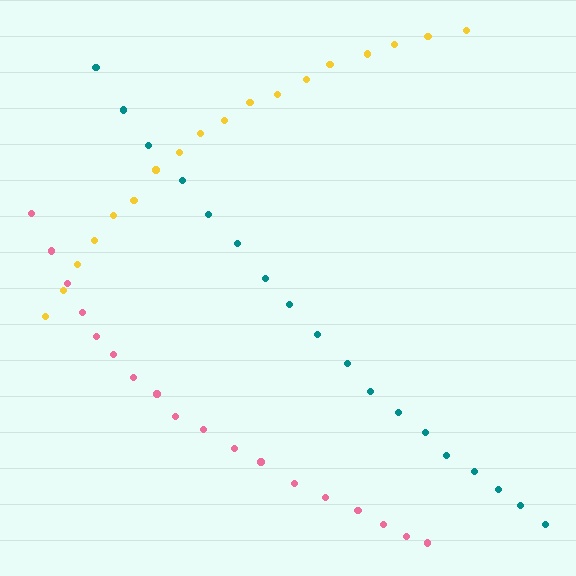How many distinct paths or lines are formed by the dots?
There are 3 distinct paths.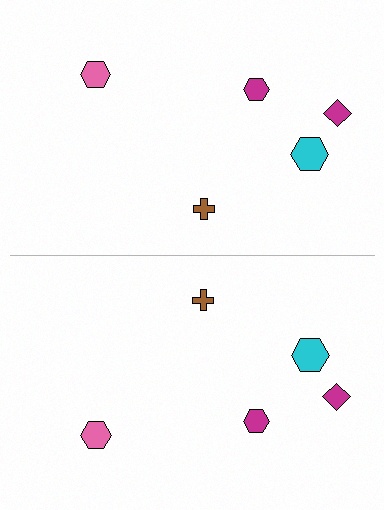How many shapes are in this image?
There are 10 shapes in this image.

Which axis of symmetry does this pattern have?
The pattern has a horizontal axis of symmetry running through the center of the image.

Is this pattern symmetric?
Yes, this pattern has bilateral (reflection) symmetry.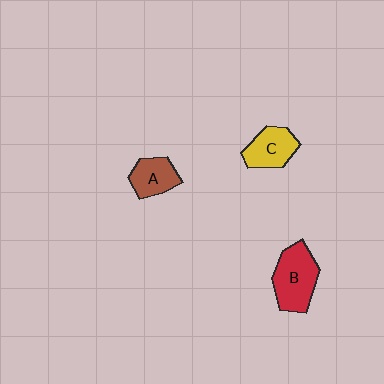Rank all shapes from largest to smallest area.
From largest to smallest: B (red), C (yellow), A (brown).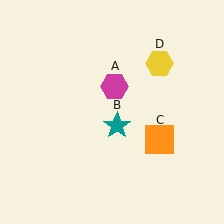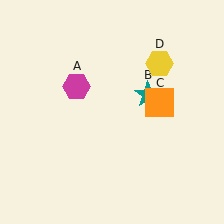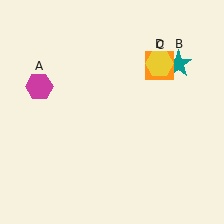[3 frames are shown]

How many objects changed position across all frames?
3 objects changed position: magenta hexagon (object A), teal star (object B), orange square (object C).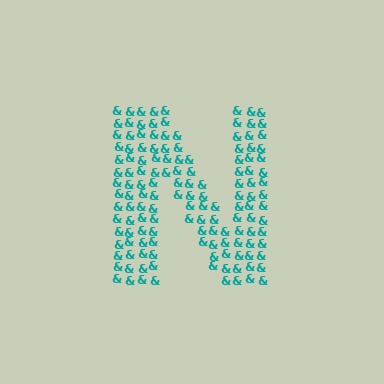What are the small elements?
The small elements are ampersands.